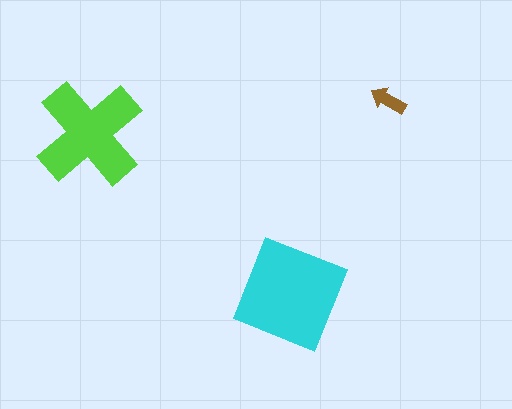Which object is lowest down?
The cyan square is bottommost.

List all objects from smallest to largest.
The brown arrow, the lime cross, the cyan square.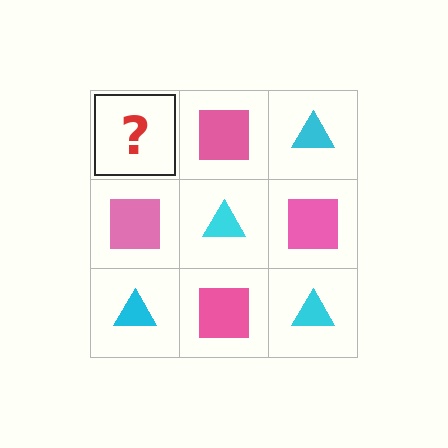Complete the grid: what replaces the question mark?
The question mark should be replaced with a cyan triangle.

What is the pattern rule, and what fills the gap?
The rule is that it alternates cyan triangle and pink square in a checkerboard pattern. The gap should be filled with a cyan triangle.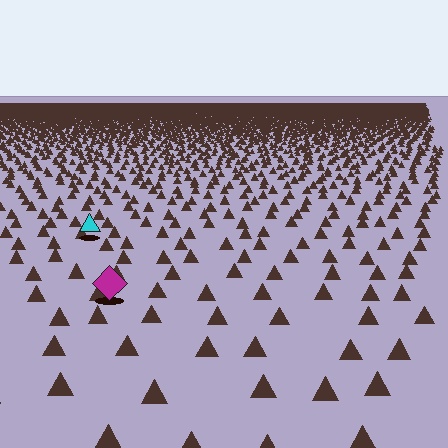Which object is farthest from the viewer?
The cyan triangle is farthest from the viewer. It appears smaller and the ground texture around it is denser.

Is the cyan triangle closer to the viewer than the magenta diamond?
No. The magenta diamond is closer — you can tell from the texture gradient: the ground texture is coarser near it.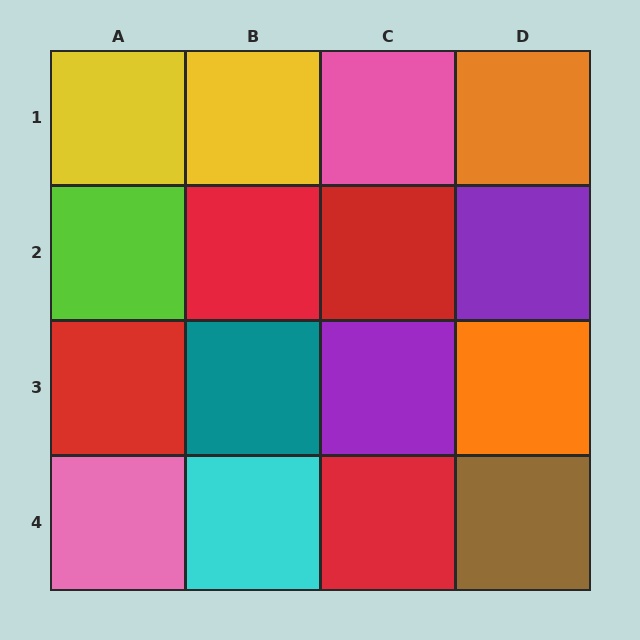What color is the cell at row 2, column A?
Lime.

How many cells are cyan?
1 cell is cyan.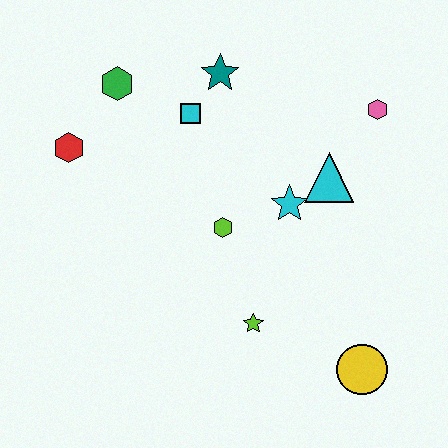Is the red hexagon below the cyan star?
No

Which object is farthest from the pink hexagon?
The red hexagon is farthest from the pink hexagon.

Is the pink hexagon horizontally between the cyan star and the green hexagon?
No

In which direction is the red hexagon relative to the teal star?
The red hexagon is to the left of the teal star.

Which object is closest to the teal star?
The cyan square is closest to the teal star.